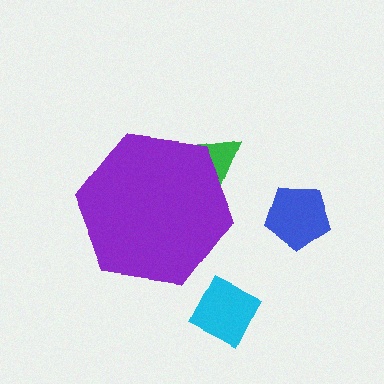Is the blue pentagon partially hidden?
No, the blue pentagon is fully visible.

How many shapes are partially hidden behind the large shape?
1 shape is partially hidden.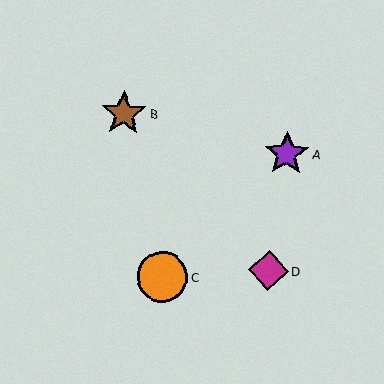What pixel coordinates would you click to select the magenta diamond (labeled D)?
Click at (268, 271) to select the magenta diamond D.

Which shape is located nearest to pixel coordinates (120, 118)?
The brown star (labeled B) at (124, 113) is nearest to that location.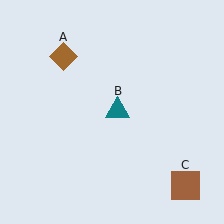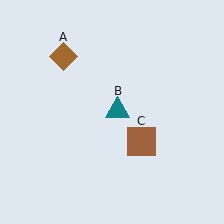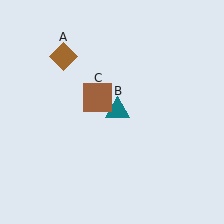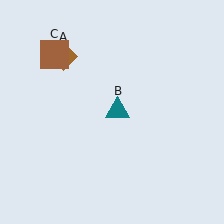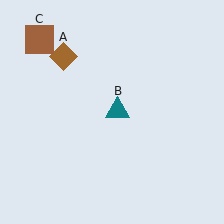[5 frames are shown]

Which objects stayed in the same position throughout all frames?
Brown diamond (object A) and teal triangle (object B) remained stationary.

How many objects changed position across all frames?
1 object changed position: brown square (object C).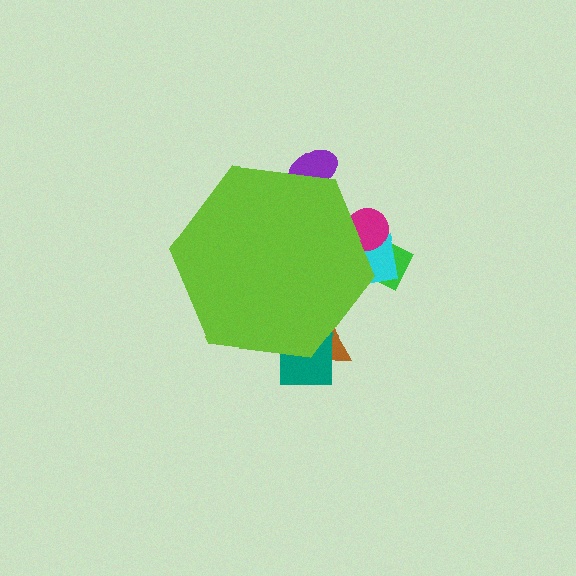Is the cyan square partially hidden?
Yes, the cyan square is partially hidden behind the lime hexagon.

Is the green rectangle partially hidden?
Yes, the green rectangle is partially hidden behind the lime hexagon.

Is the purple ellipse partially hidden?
Yes, the purple ellipse is partially hidden behind the lime hexagon.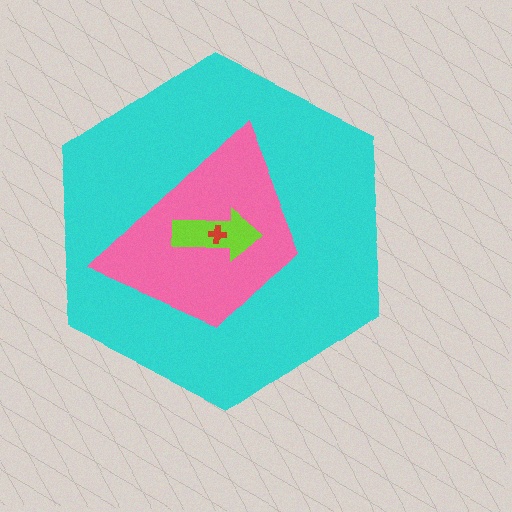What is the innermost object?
The red cross.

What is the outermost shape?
The cyan hexagon.